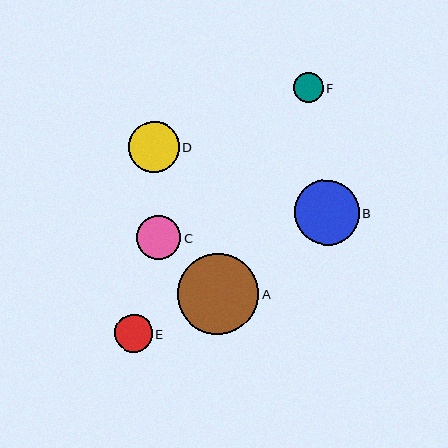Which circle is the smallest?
Circle F is the smallest with a size of approximately 30 pixels.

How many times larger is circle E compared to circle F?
Circle E is approximately 1.3 times the size of circle F.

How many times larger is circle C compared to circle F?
Circle C is approximately 1.5 times the size of circle F.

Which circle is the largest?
Circle A is the largest with a size of approximately 81 pixels.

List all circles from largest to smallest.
From largest to smallest: A, B, D, C, E, F.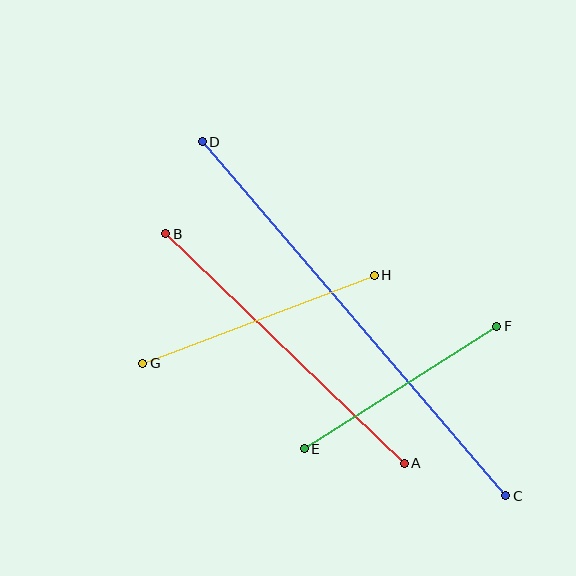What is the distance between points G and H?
The distance is approximately 248 pixels.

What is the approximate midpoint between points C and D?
The midpoint is at approximately (354, 319) pixels.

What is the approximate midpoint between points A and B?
The midpoint is at approximately (285, 348) pixels.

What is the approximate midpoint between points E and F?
The midpoint is at approximately (401, 387) pixels.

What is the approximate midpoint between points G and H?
The midpoint is at approximately (259, 319) pixels.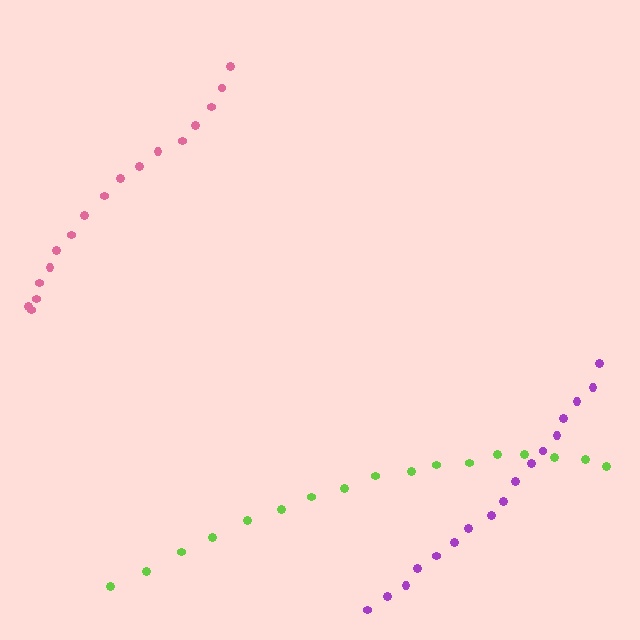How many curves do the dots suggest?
There are 3 distinct paths.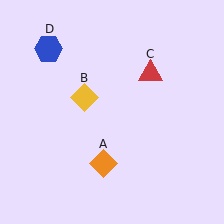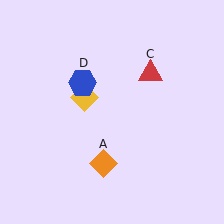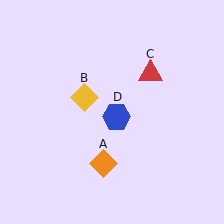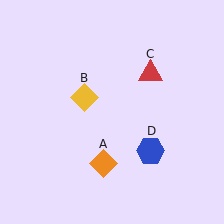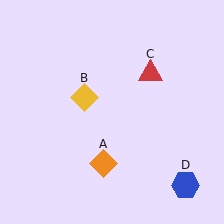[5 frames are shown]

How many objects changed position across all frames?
1 object changed position: blue hexagon (object D).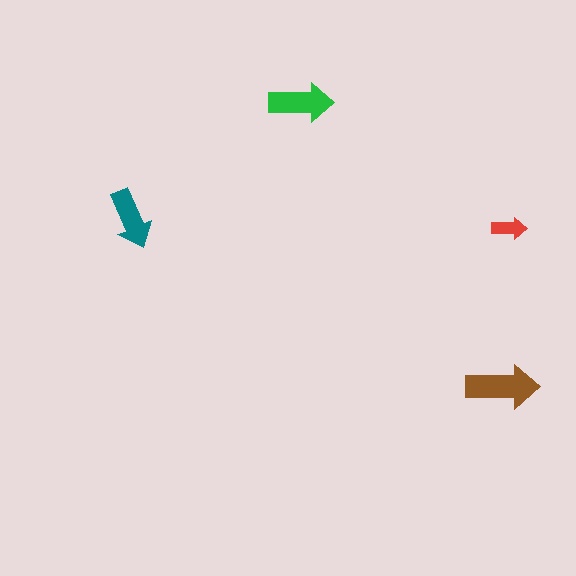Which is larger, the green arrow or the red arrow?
The green one.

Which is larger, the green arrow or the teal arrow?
The green one.